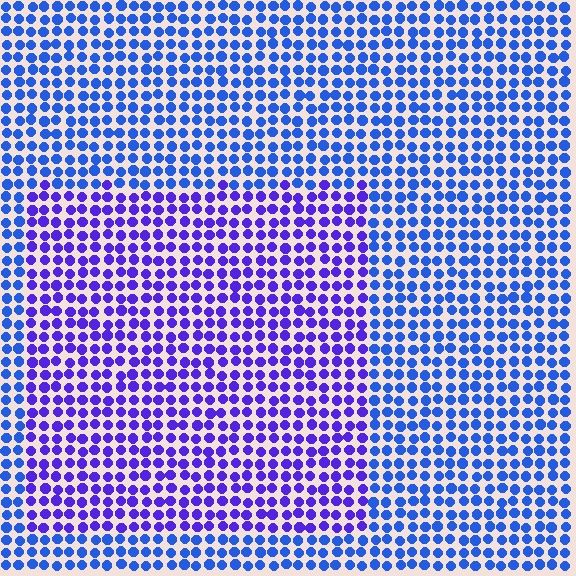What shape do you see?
I see a rectangle.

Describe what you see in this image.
The image is filled with small blue elements in a uniform arrangement. A rectangle-shaped region is visible where the elements are tinted to a slightly different hue, forming a subtle color boundary.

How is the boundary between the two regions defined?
The boundary is defined purely by a slight shift in hue (about 33 degrees). Spacing, size, and orientation are identical on both sides.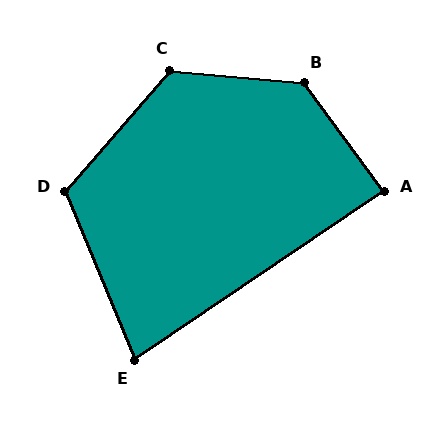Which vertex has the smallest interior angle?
E, at approximately 79 degrees.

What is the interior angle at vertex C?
Approximately 126 degrees (obtuse).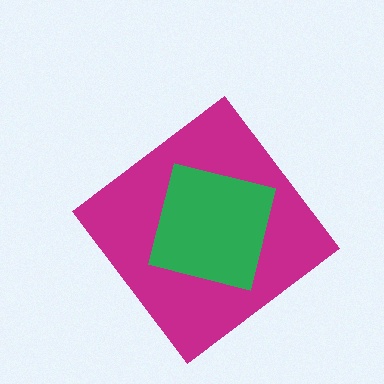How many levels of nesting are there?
2.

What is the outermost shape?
The magenta diamond.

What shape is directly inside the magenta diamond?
The green square.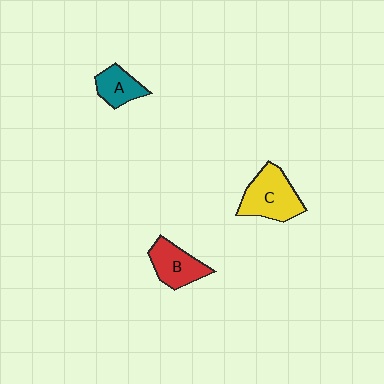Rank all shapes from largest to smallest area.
From largest to smallest: C (yellow), B (red), A (teal).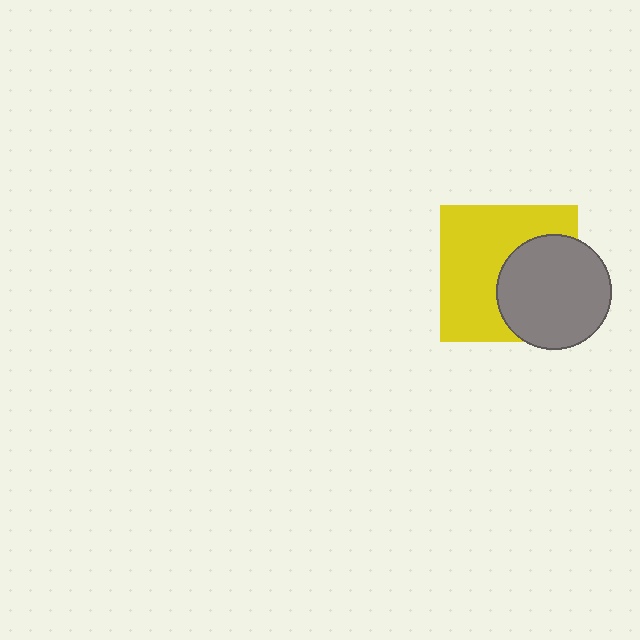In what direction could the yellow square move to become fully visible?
The yellow square could move left. That would shift it out from behind the gray circle entirely.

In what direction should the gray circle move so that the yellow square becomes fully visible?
The gray circle should move right. That is the shortest direction to clear the overlap and leave the yellow square fully visible.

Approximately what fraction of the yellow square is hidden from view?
Roughly 41% of the yellow square is hidden behind the gray circle.